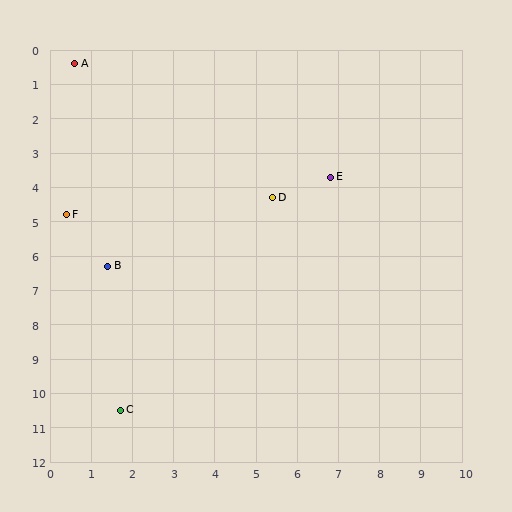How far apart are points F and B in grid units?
Points F and B are about 1.8 grid units apart.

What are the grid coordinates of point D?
Point D is at approximately (5.4, 4.3).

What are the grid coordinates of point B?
Point B is at approximately (1.4, 6.3).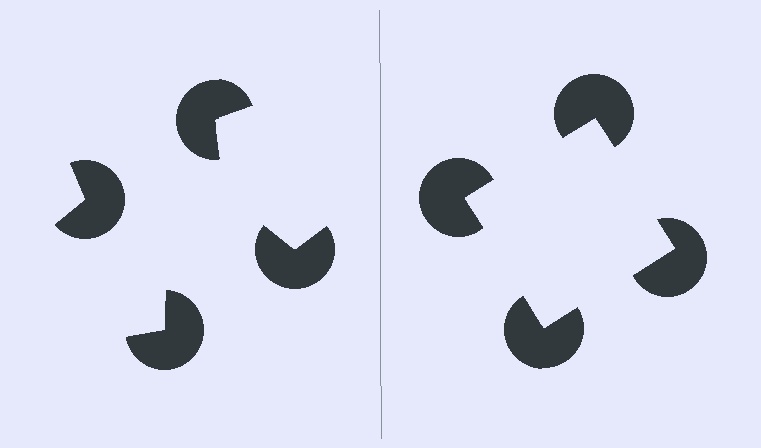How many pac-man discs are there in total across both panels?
8 — 4 on each side.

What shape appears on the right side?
An illusory square.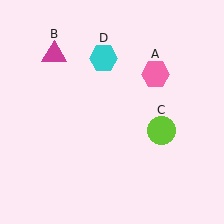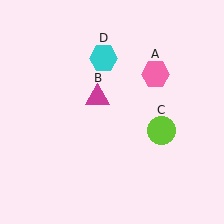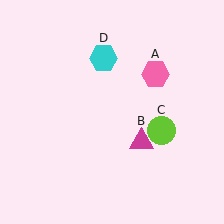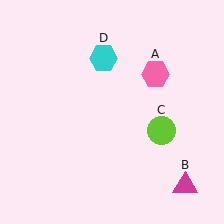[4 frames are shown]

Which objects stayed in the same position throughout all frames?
Pink hexagon (object A) and lime circle (object C) and cyan hexagon (object D) remained stationary.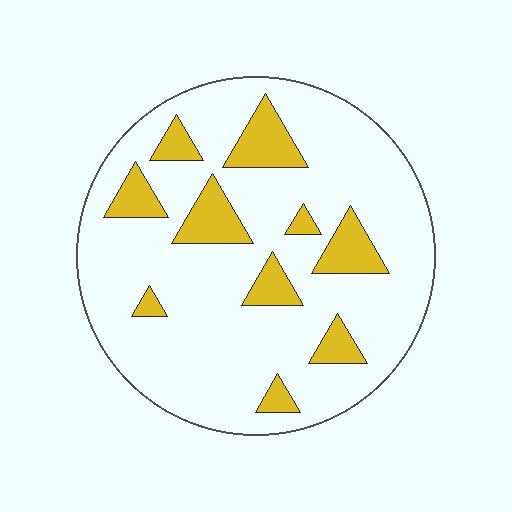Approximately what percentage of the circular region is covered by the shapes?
Approximately 15%.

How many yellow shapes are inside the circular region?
10.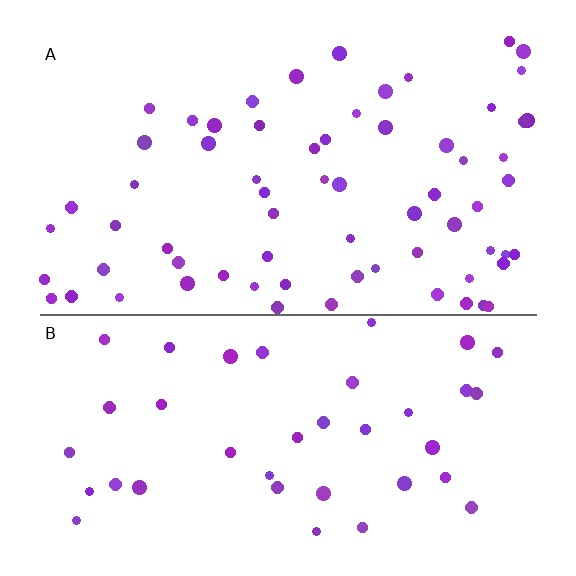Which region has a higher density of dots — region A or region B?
A (the top).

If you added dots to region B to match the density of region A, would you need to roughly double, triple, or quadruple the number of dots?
Approximately double.